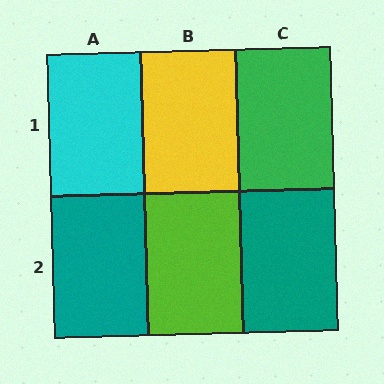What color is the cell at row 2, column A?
Teal.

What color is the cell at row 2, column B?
Lime.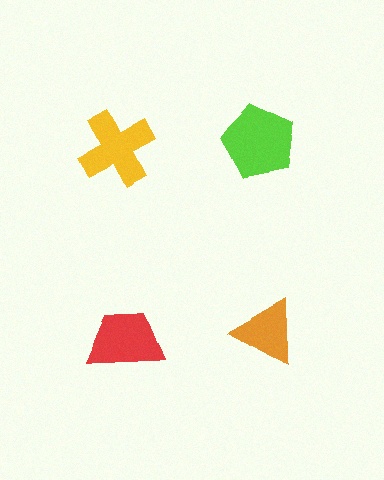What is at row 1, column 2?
A lime pentagon.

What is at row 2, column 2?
An orange triangle.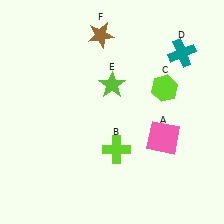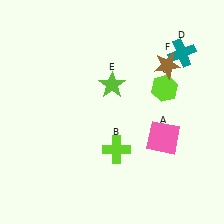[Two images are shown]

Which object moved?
The brown star (F) moved right.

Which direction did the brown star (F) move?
The brown star (F) moved right.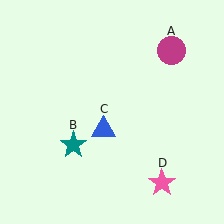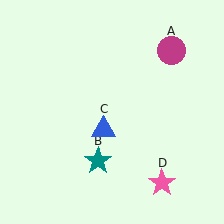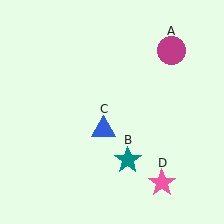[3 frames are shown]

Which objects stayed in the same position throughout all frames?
Magenta circle (object A) and blue triangle (object C) and pink star (object D) remained stationary.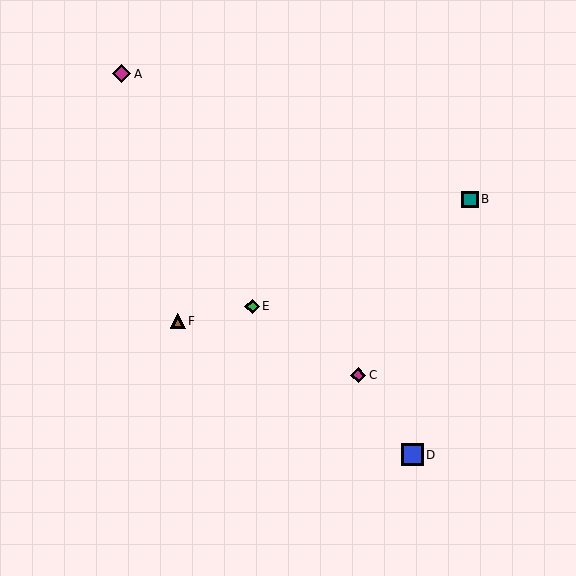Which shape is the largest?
The blue square (labeled D) is the largest.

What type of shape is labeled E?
Shape E is a green diamond.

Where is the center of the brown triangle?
The center of the brown triangle is at (178, 321).